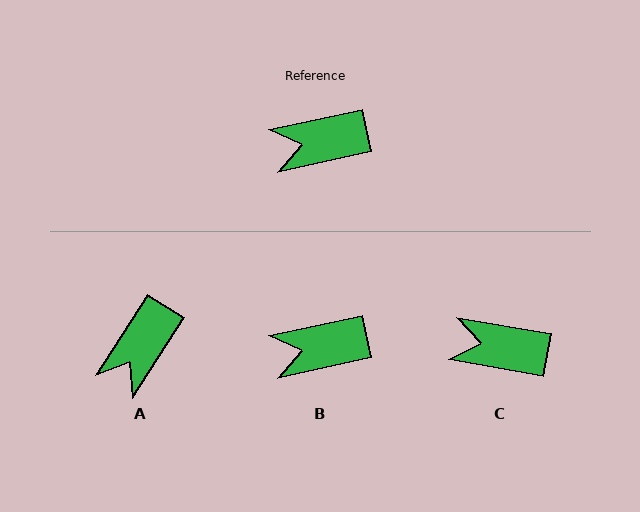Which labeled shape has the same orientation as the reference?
B.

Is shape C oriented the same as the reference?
No, it is off by about 22 degrees.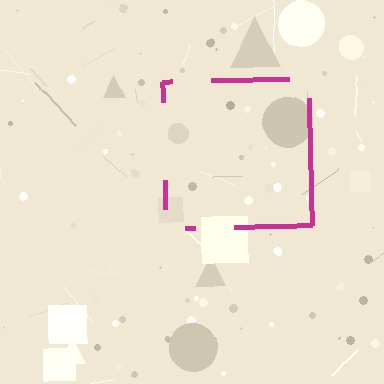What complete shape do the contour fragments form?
The contour fragments form a square.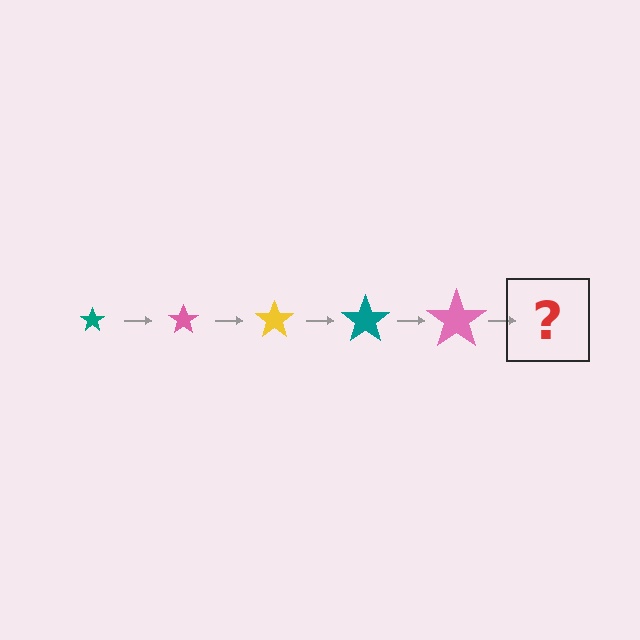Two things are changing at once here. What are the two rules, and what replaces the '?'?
The two rules are that the star grows larger each step and the color cycles through teal, pink, and yellow. The '?' should be a yellow star, larger than the previous one.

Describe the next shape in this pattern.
It should be a yellow star, larger than the previous one.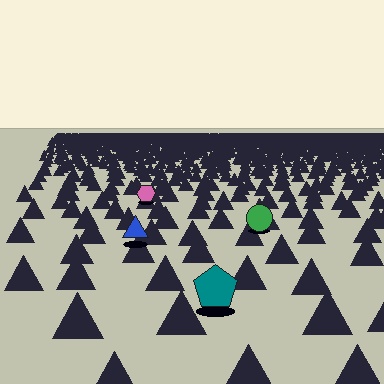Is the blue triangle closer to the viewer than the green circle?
Yes. The blue triangle is closer — you can tell from the texture gradient: the ground texture is coarser near it.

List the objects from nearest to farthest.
From nearest to farthest: the teal pentagon, the blue triangle, the green circle, the pink hexagon.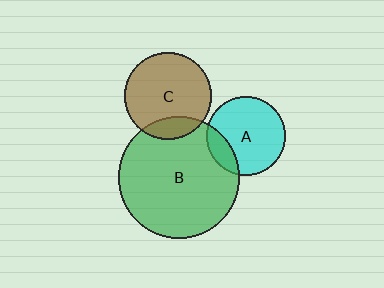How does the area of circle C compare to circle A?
Approximately 1.2 times.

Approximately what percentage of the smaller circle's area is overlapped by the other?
Approximately 15%.